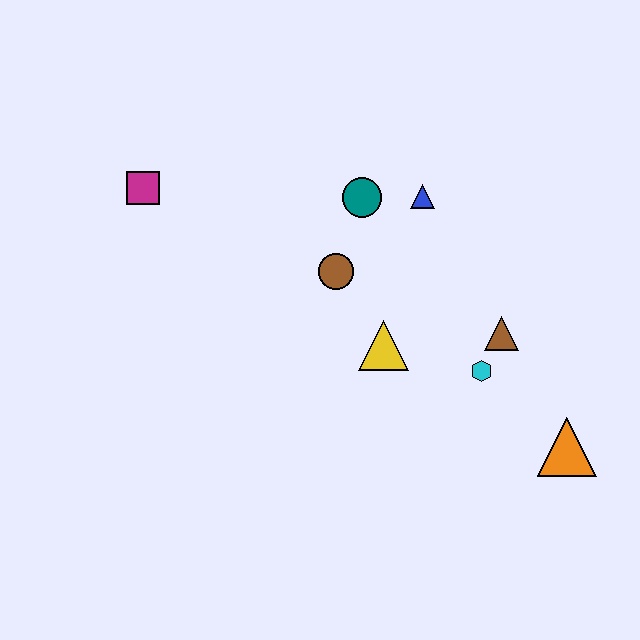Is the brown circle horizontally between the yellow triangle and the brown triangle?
No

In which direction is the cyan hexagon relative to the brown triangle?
The cyan hexagon is below the brown triangle.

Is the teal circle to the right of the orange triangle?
No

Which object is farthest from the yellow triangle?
The magenta square is farthest from the yellow triangle.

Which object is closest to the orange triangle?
The cyan hexagon is closest to the orange triangle.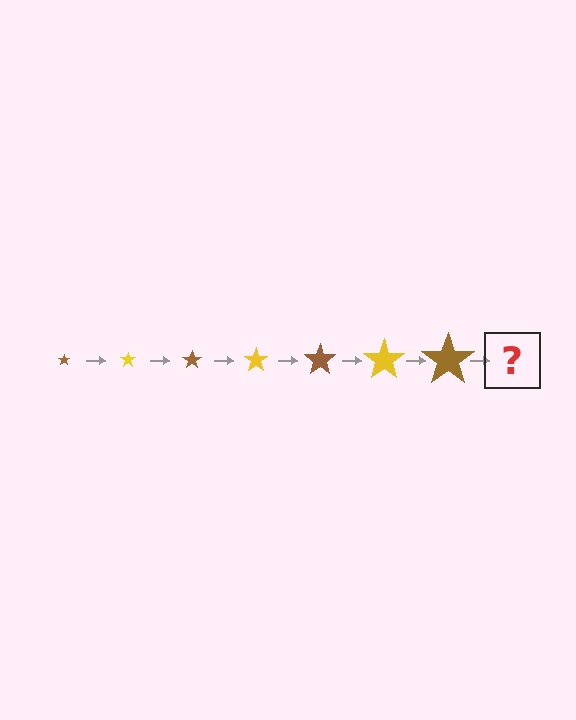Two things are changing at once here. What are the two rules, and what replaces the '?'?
The two rules are that the star grows larger each step and the color cycles through brown and yellow. The '?' should be a yellow star, larger than the previous one.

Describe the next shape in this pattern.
It should be a yellow star, larger than the previous one.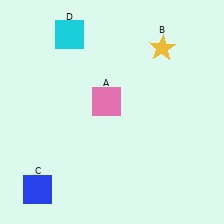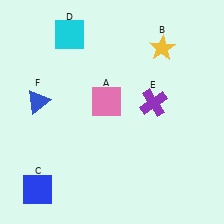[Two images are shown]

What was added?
A purple cross (E), a blue triangle (F) were added in Image 2.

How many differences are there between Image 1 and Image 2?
There are 2 differences between the two images.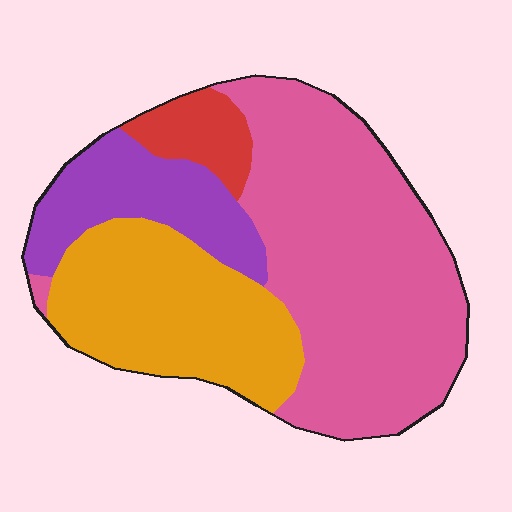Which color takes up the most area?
Pink, at roughly 50%.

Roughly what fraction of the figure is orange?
Orange covers roughly 30% of the figure.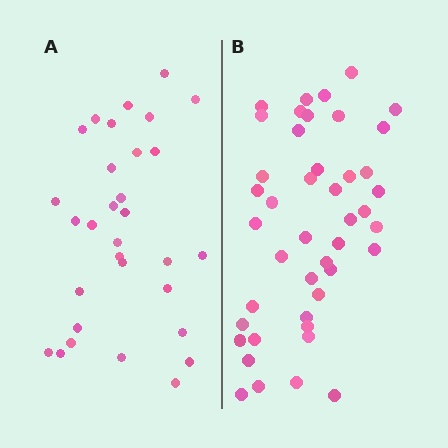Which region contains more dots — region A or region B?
Region B (the right region) has more dots.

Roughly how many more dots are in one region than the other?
Region B has approximately 15 more dots than region A.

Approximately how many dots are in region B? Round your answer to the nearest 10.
About 40 dots. (The exact count is 44, which rounds to 40.)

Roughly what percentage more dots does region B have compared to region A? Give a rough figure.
About 40% more.